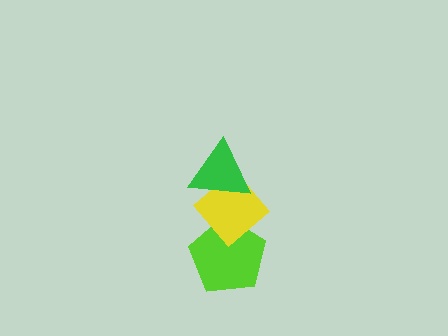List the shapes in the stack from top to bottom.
From top to bottom: the green triangle, the yellow diamond, the lime pentagon.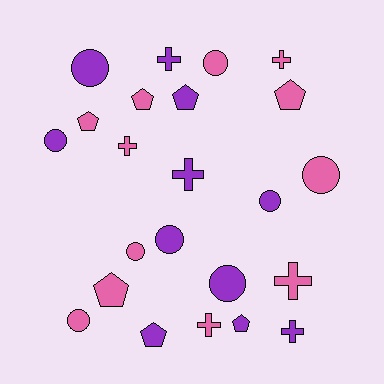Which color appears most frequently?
Pink, with 12 objects.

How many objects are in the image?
There are 23 objects.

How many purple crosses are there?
There are 3 purple crosses.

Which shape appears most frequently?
Circle, with 9 objects.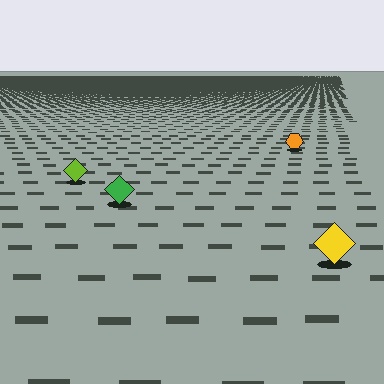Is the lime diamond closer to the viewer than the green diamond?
No. The green diamond is closer — you can tell from the texture gradient: the ground texture is coarser near it.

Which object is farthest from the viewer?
The orange hexagon is farthest from the viewer. It appears smaller and the ground texture around it is denser.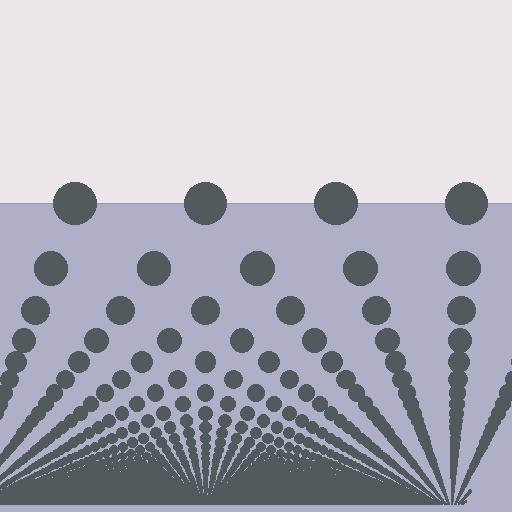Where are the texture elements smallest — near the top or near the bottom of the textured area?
Near the bottom.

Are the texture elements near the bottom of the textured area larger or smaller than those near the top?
Smaller. The gradient is inverted — elements near the bottom are smaller and denser.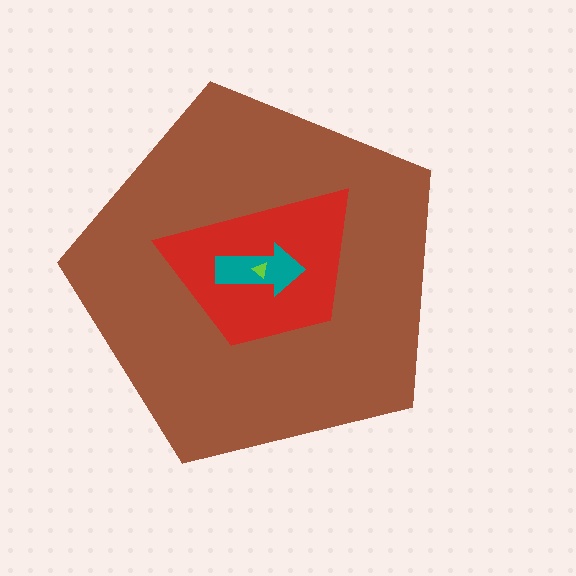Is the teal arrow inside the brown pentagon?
Yes.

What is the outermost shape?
The brown pentagon.